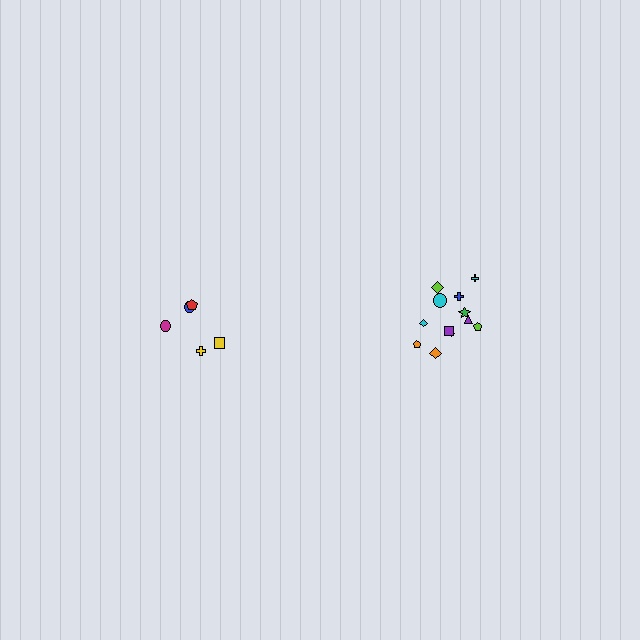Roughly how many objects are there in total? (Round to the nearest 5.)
Roughly 15 objects in total.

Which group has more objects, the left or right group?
The right group.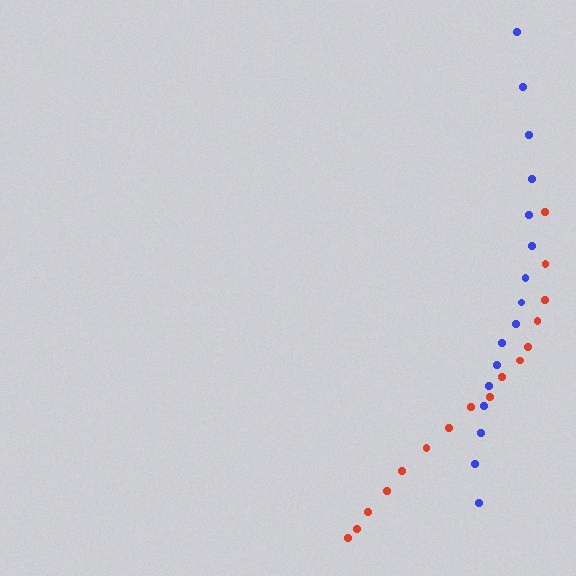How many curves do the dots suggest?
There are 2 distinct paths.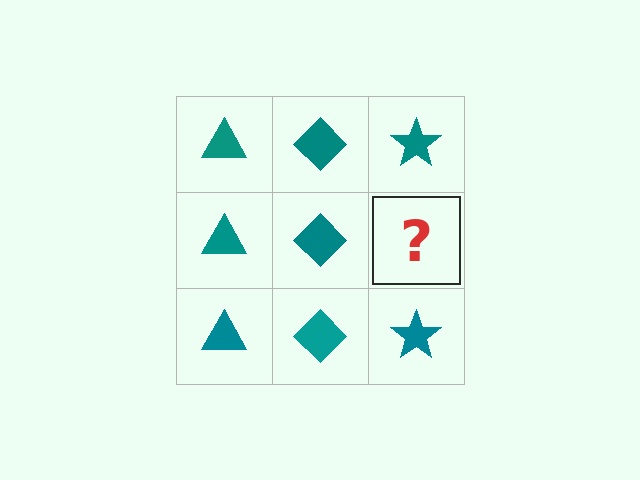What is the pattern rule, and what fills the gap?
The rule is that each column has a consistent shape. The gap should be filled with a teal star.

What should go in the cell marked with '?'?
The missing cell should contain a teal star.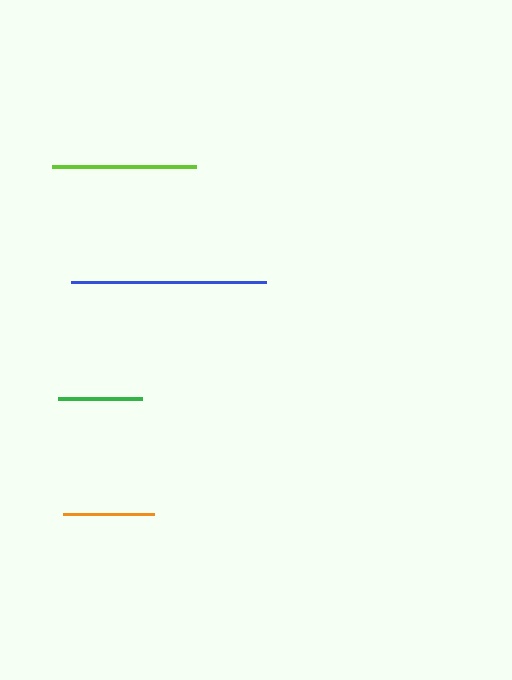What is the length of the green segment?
The green segment is approximately 83 pixels long.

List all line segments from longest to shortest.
From longest to shortest: blue, lime, orange, green.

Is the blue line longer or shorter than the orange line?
The blue line is longer than the orange line.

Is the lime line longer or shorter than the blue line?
The blue line is longer than the lime line.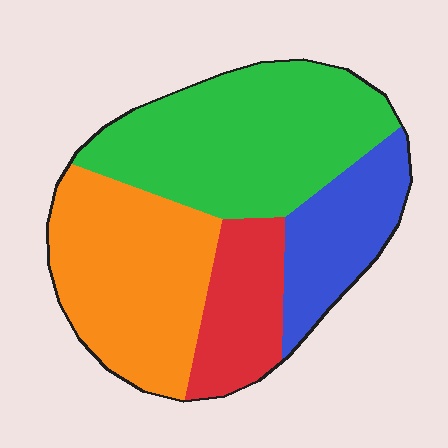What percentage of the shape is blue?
Blue covers 17% of the shape.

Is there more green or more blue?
Green.